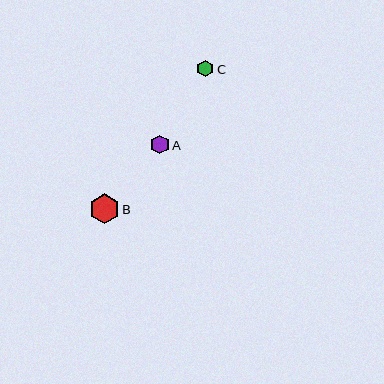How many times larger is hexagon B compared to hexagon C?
Hexagon B is approximately 1.8 times the size of hexagon C.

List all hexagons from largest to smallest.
From largest to smallest: B, A, C.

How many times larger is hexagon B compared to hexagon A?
Hexagon B is approximately 1.6 times the size of hexagon A.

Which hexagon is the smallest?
Hexagon C is the smallest with a size of approximately 17 pixels.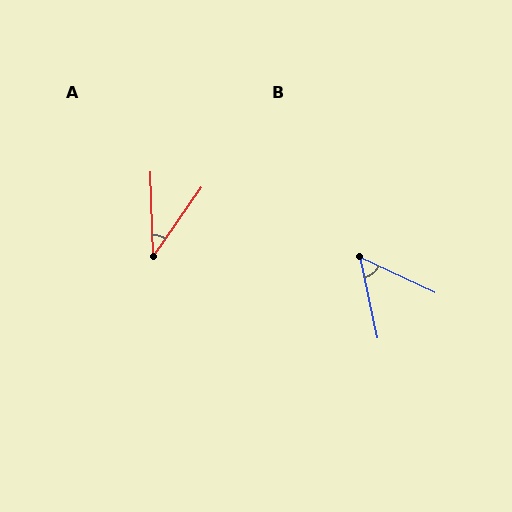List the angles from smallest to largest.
A (37°), B (53°).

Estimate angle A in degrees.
Approximately 37 degrees.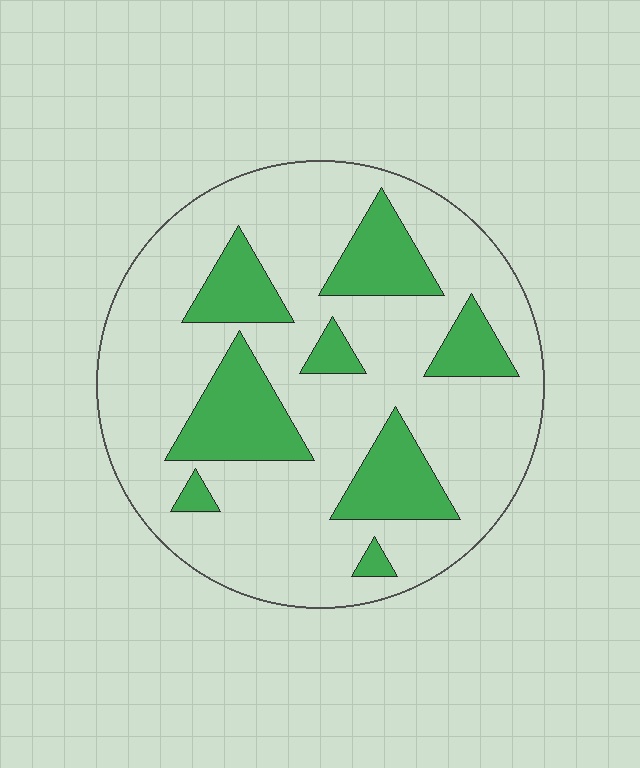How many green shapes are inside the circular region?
8.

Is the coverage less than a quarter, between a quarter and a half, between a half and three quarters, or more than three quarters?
Less than a quarter.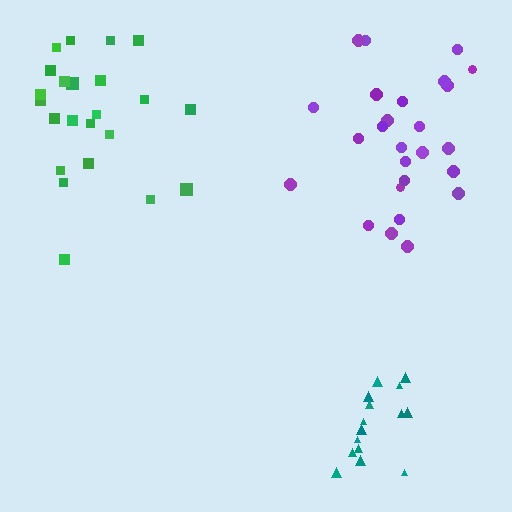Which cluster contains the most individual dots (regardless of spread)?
Purple (26).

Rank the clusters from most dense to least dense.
teal, purple, green.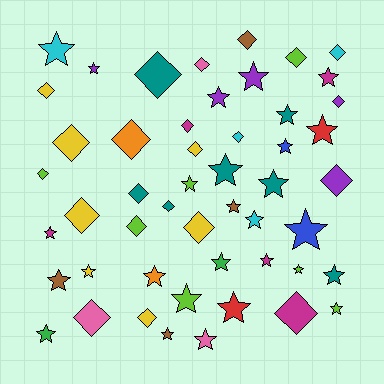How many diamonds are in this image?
There are 22 diamonds.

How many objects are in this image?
There are 50 objects.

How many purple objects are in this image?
There are 5 purple objects.